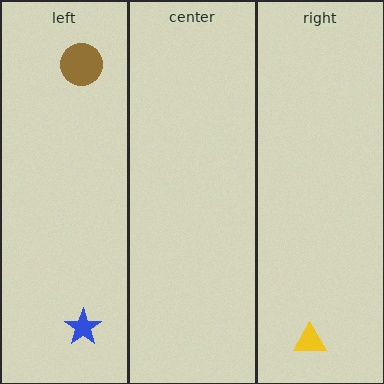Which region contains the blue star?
The left region.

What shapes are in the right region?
The yellow triangle.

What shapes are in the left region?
The blue star, the brown circle.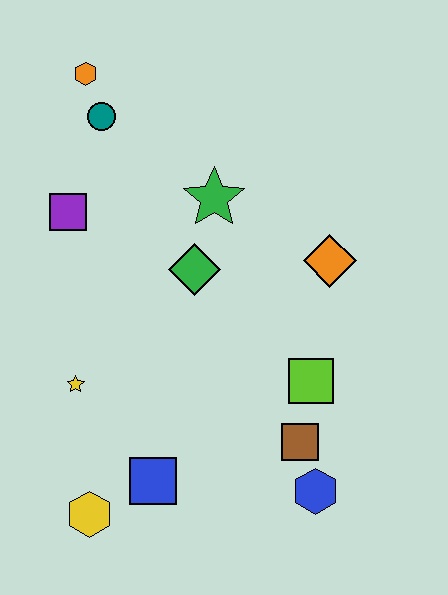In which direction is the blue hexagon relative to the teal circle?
The blue hexagon is below the teal circle.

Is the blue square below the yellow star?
Yes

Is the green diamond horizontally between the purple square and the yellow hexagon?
No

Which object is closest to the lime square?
The brown square is closest to the lime square.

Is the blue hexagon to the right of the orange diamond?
No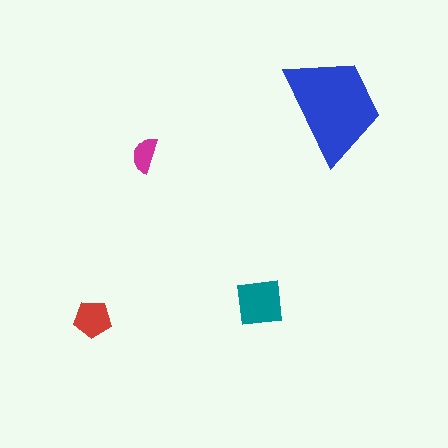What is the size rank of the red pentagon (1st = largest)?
3rd.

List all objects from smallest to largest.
The magenta semicircle, the red pentagon, the teal square, the blue trapezoid.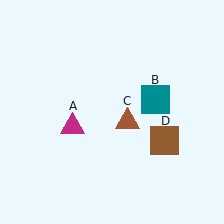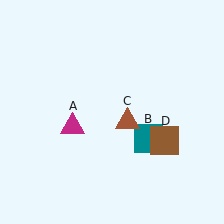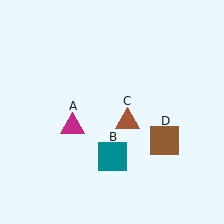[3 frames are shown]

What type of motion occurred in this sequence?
The teal square (object B) rotated clockwise around the center of the scene.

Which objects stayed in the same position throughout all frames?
Magenta triangle (object A) and brown triangle (object C) and brown square (object D) remained stationary.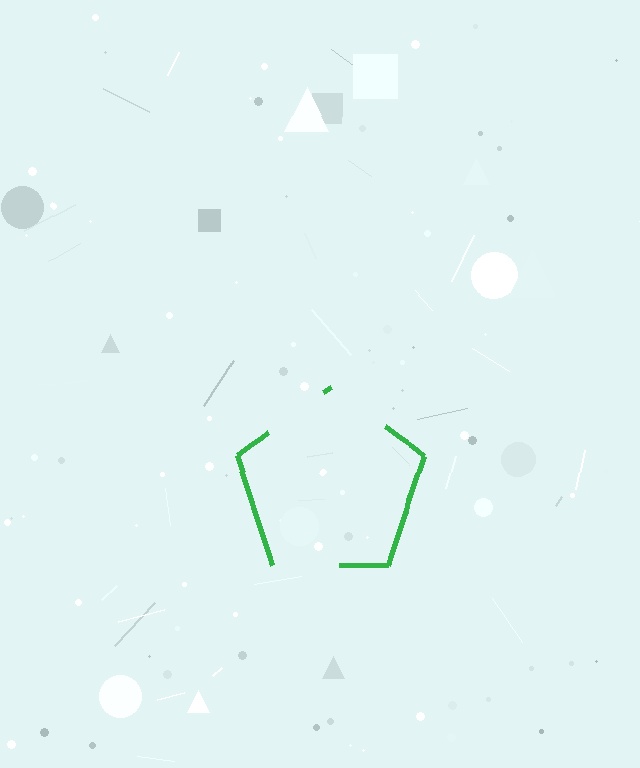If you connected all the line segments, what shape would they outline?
They would outline a pentagon.